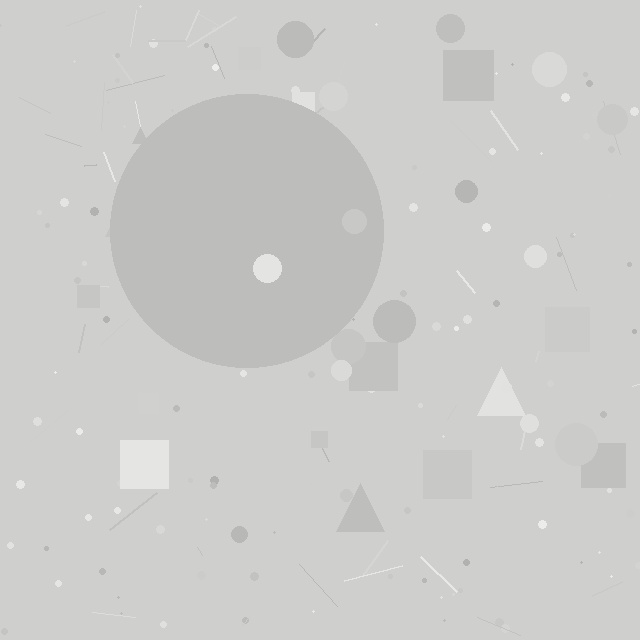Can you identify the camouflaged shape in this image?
The camouflaged shape is a circle.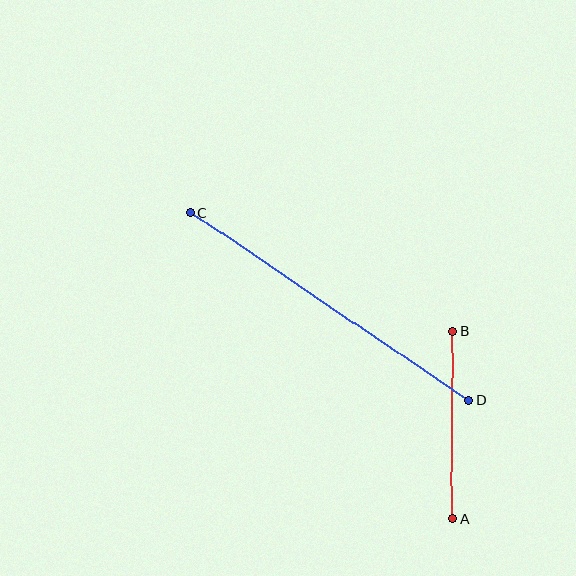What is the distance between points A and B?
The distance is approximately 187 pixels.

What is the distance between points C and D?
The distance is approximately 335 pixels.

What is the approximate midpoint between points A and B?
The midpoint is at approximately (453, 425) pixels.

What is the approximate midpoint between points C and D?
The midpoint is at approximately (329, 306) pixels.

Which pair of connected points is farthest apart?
Points C and D are farthest apart.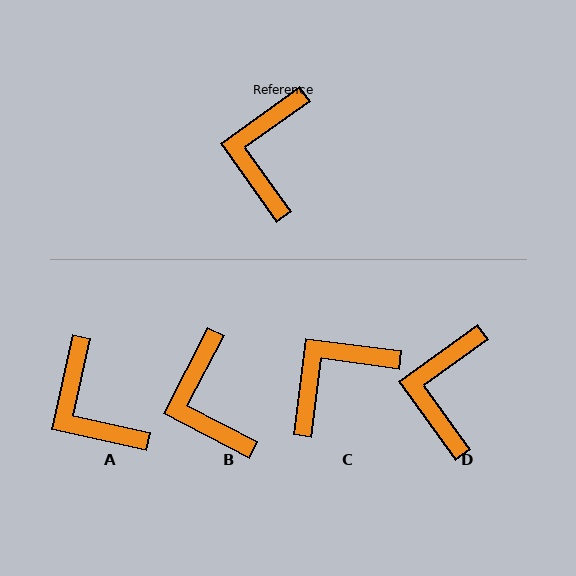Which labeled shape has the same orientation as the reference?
D.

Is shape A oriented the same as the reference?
No, it is off by about 42 degrees.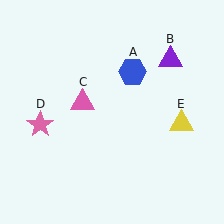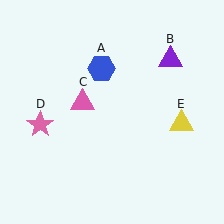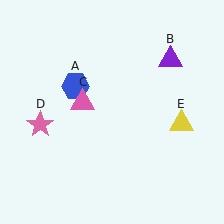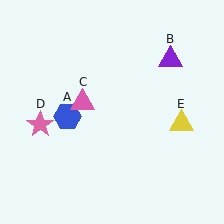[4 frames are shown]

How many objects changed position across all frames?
1 object changed position: blue hexagon (object A).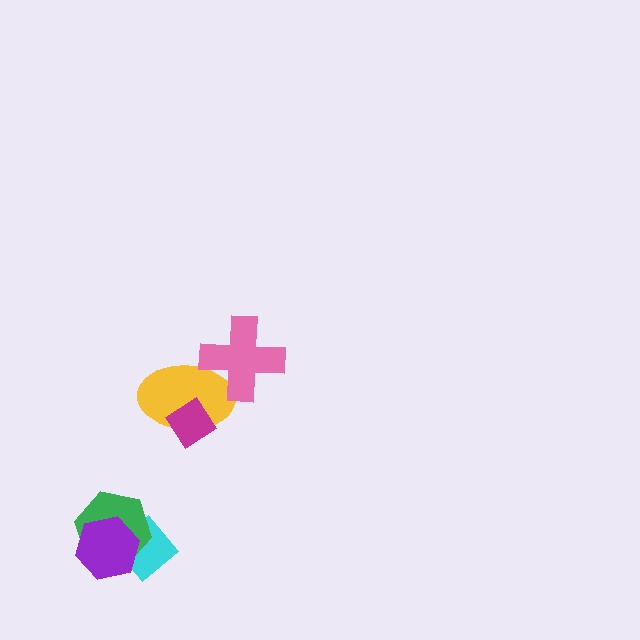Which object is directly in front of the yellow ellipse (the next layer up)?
The magenta diamond is directly in front of the yellow ellipse.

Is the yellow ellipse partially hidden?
Yes, it is partially covered by another shape.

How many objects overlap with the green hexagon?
2 objects overlap with the green hexagon.